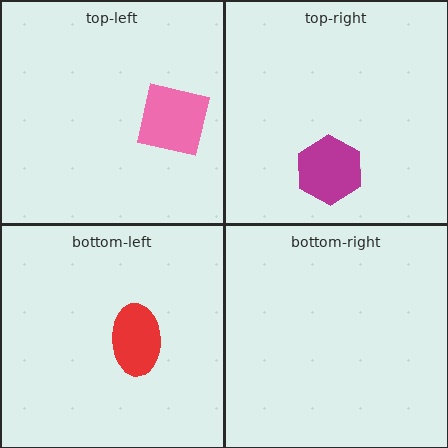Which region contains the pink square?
The top-left region.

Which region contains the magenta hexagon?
The top-right region.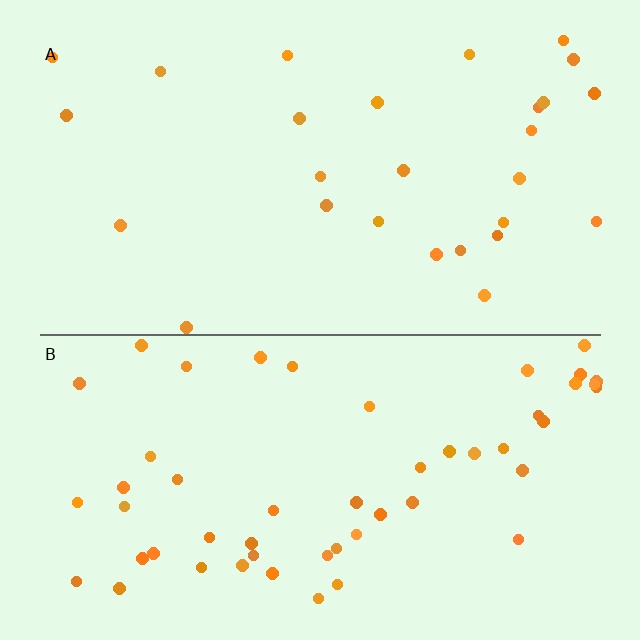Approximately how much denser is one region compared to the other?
Approximately 1.9× — region B over region A.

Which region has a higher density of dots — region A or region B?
B (the bottom).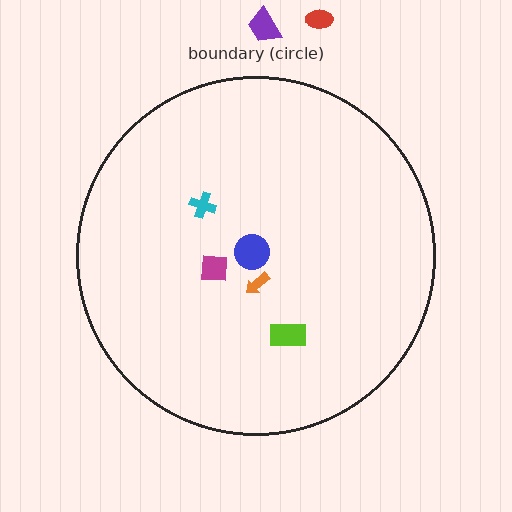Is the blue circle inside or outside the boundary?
Inside.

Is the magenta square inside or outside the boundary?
Inside.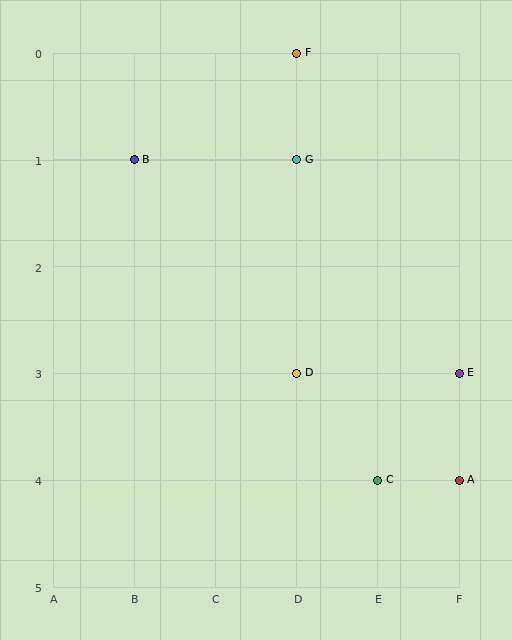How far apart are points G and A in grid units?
Points G and A are 2 columns and 3 rows apart (about 3.6 grid units diagonally).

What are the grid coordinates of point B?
Point B is at grid coordinates (B, 1).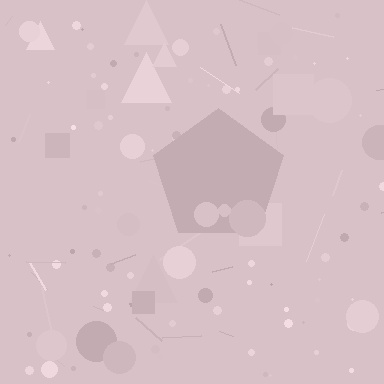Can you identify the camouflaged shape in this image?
The camouflaged shape is a pentagon.